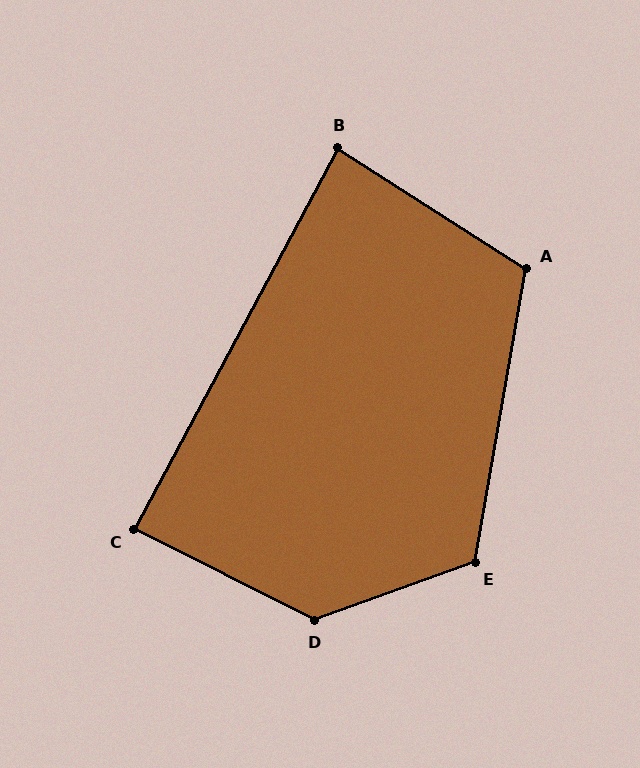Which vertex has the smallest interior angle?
B, at approximately 86 degrees.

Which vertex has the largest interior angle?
D, at approximately 133 degrees.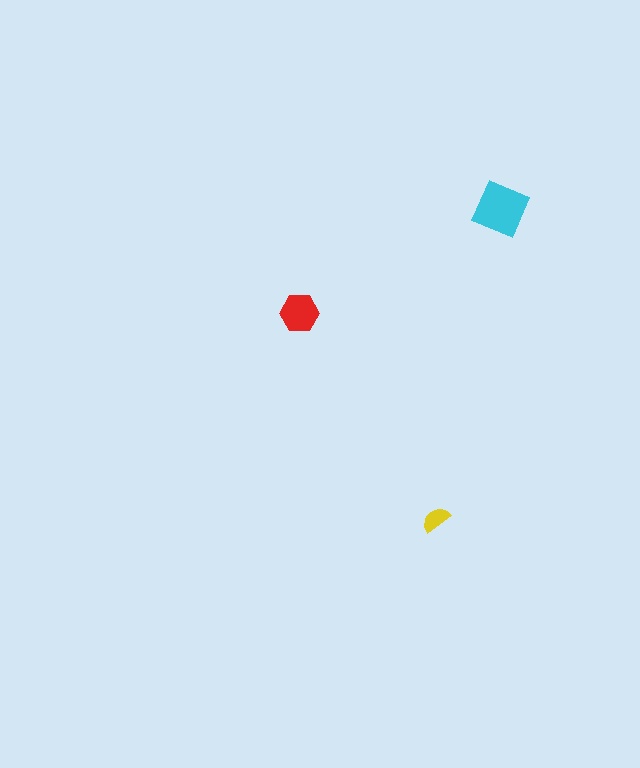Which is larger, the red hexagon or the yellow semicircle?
The red hexagon.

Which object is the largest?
The cyan diamond.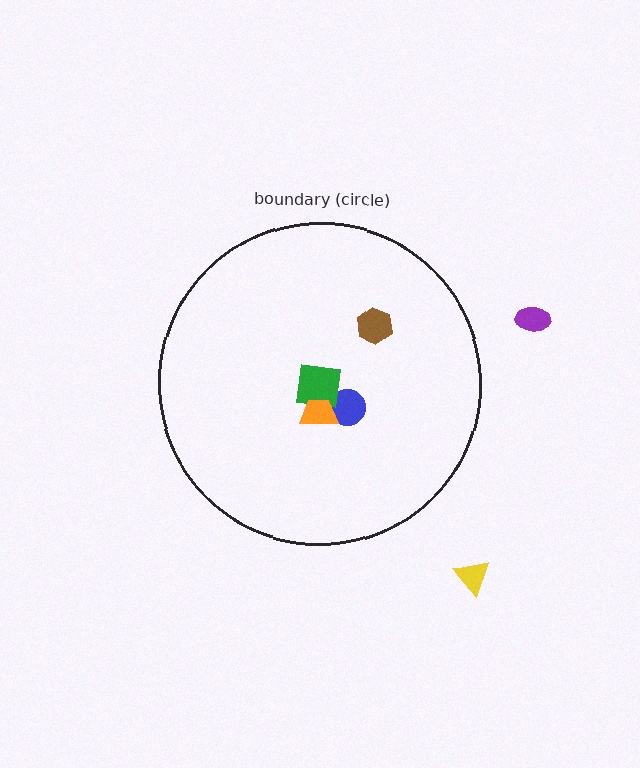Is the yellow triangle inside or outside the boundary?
Outside.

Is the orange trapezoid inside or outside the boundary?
Inside.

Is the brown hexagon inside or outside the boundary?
Inside.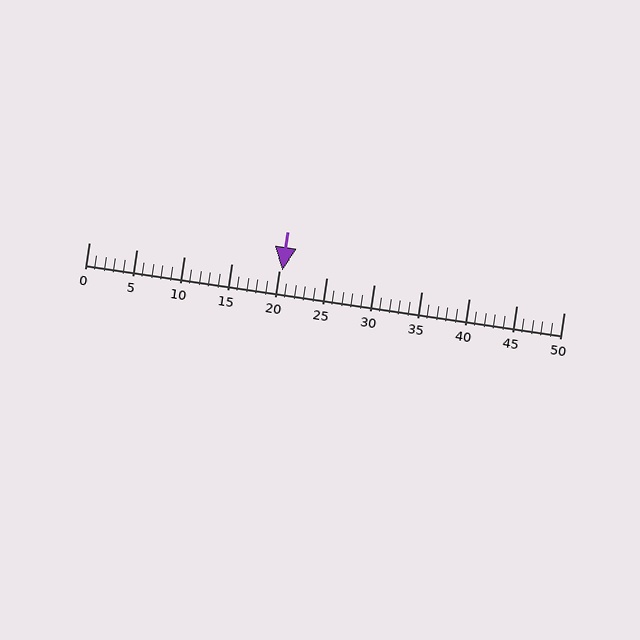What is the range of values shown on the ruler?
The ruler shows values from 0 to 50.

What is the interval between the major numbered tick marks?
The major tick marks are spaced 5 units apart.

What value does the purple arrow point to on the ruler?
The purple arrow points to approximately 20.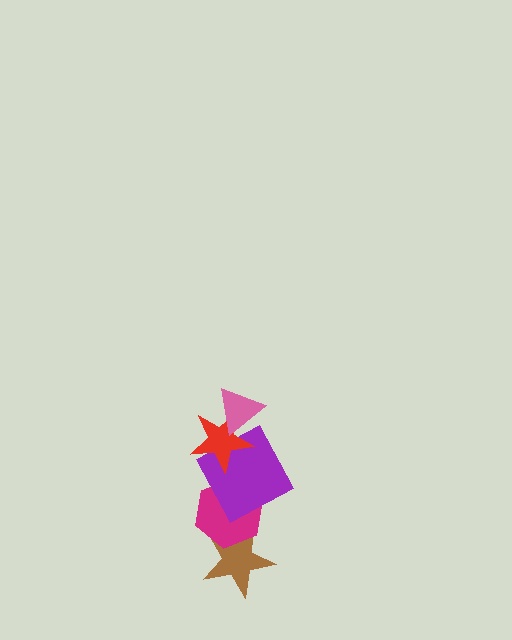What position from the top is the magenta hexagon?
The magenta hexagon is 4th from the top.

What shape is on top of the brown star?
The magenta hexagon is on top of the brown star.